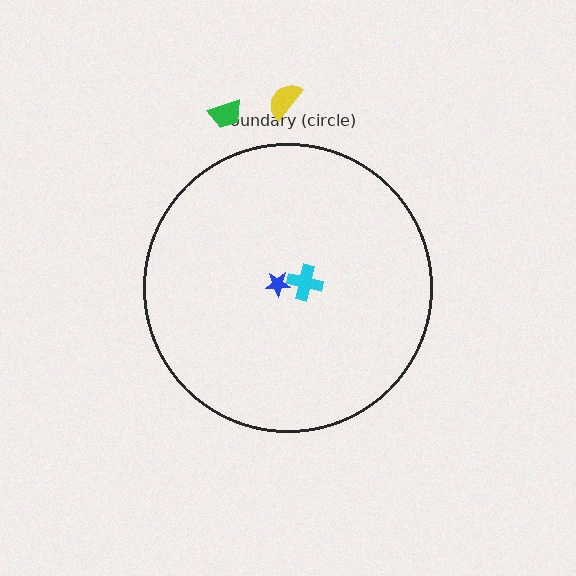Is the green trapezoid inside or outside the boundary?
Outside.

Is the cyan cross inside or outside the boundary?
Inside.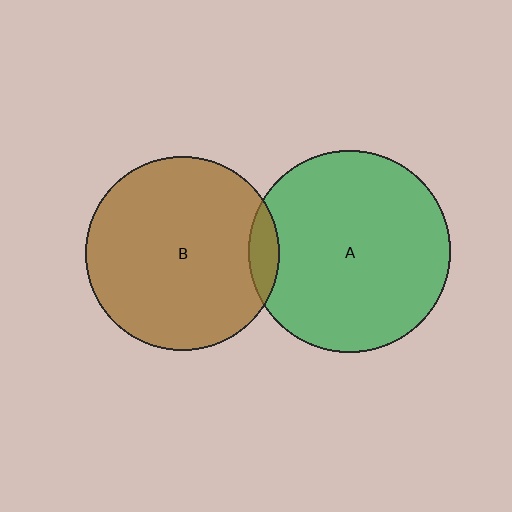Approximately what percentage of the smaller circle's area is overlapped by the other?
Approximately 5%.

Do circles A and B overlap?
Yes.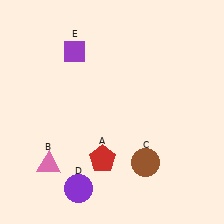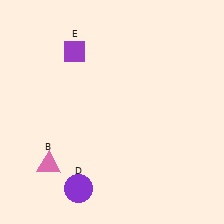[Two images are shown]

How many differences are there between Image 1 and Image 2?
There are 2 differences between the two images.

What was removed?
The brown circle (C), the red pentagon (A) were removed in Image 2.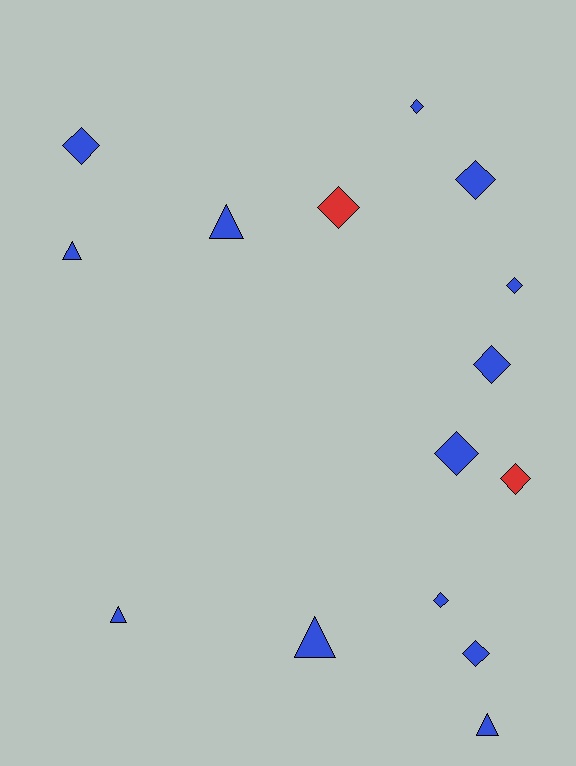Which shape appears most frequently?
Diamond, with 10 objects.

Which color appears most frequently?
Blue, with 13 objects.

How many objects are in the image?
There are 15 objects.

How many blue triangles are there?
There are 5 blue triangles.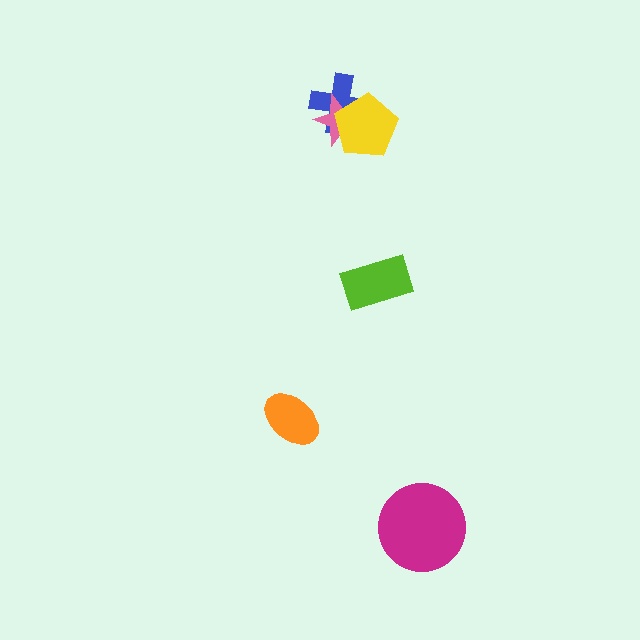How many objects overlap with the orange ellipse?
0 objects overlap with the orange ellipse.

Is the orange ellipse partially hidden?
No, no other shape covers it.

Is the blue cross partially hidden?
Yes, it is partially covered by another shape.